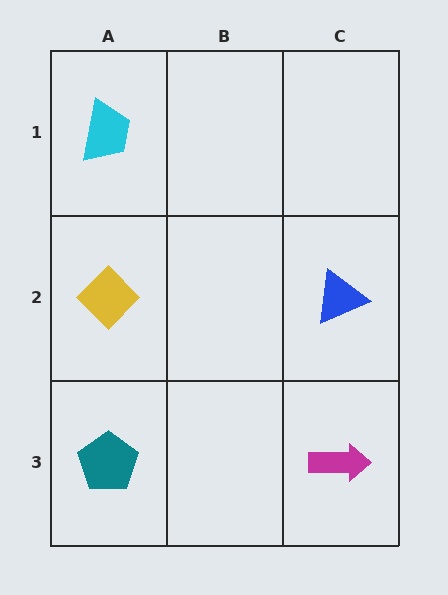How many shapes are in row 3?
2 shapes.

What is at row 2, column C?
A blue triangle.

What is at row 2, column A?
A yellow diamond.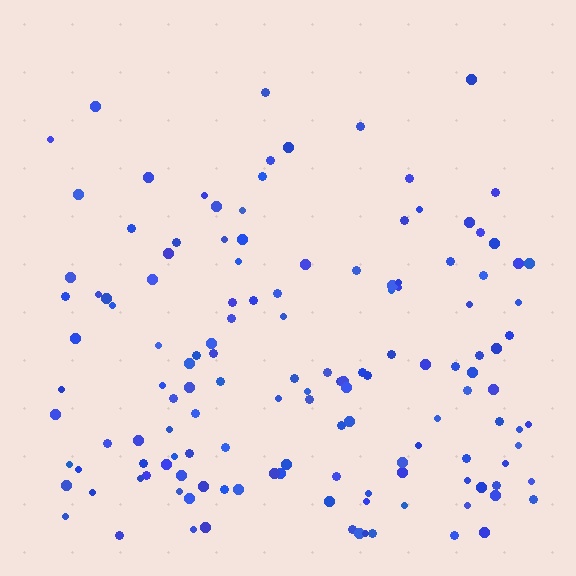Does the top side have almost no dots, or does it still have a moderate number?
Still a moderate number, just noticeably fewer than the bottom.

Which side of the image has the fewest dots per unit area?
The top.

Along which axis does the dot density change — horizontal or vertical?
Vertical.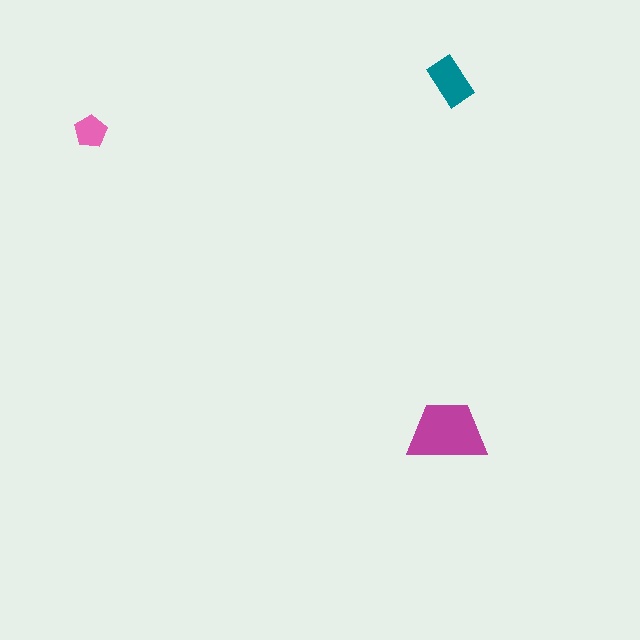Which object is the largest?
The magenta trapezoid.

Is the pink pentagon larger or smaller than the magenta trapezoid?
Smaller.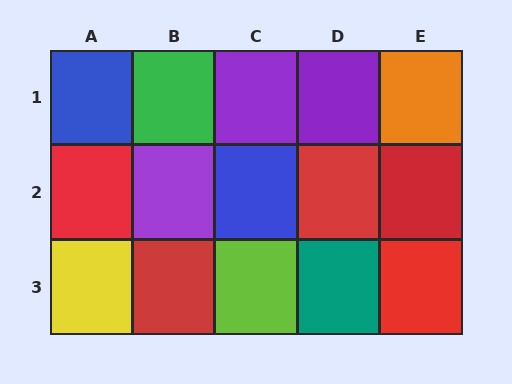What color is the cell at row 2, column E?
Red.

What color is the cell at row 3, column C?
Lime.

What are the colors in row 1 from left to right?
Blue, green, purple, purple, orange.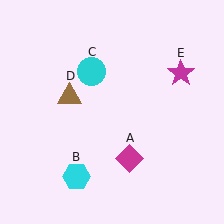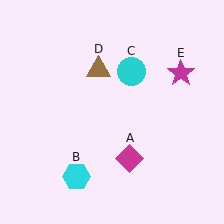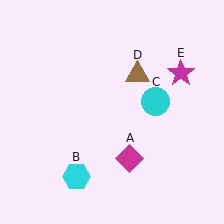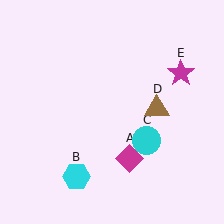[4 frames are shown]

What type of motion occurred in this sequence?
The cyan circle (object C), brown triangle (object D) rotated clockwise around the center of the scene.